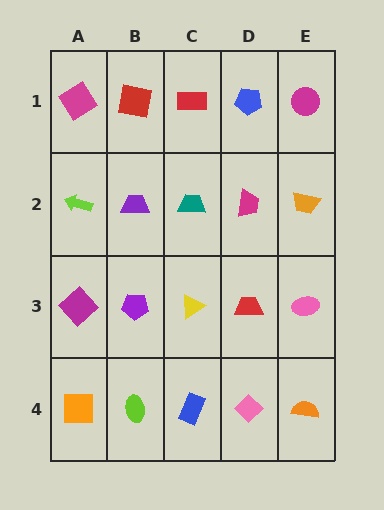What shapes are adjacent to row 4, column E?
A pink ellipse (row 3, column E), a pink diamond (row 4, column D).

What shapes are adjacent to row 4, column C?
A yellow triangle (row 3, column C), a lime ellipse (row 4, column B), a pink diamond (row 4, column D).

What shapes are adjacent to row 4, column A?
A magenta diamond (row 3, column A), a lime ellipse (row 4, column B).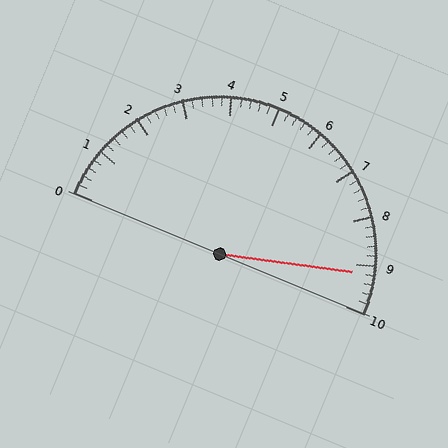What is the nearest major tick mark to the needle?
The nearest major tick mark is 9.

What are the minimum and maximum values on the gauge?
The gauge ranges from 0 to 10.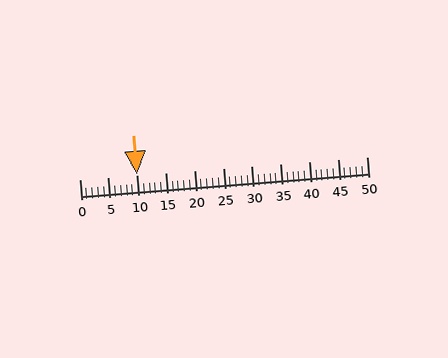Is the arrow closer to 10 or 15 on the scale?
The arrow is closer to 10.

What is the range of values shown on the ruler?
The ruler shows values from 0 to 50.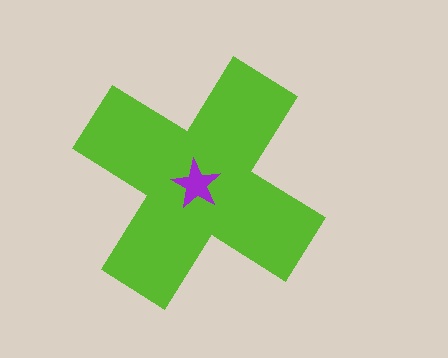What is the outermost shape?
The lime cross.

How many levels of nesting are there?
2.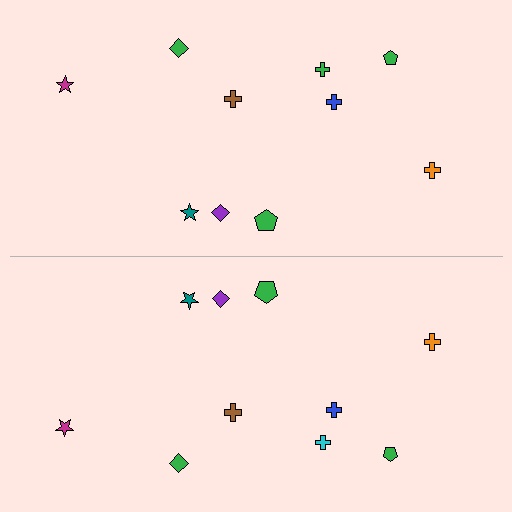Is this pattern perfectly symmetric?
No, the pattern is not perfectly symmetric. The cyan cross on the bottom side breaks the symmetry — its mirror counterpart is green.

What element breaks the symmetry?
The cyan cross on the bottom side breaks the symmetry — its mirror counterpart is green.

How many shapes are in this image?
There are 20 shapes in this image.